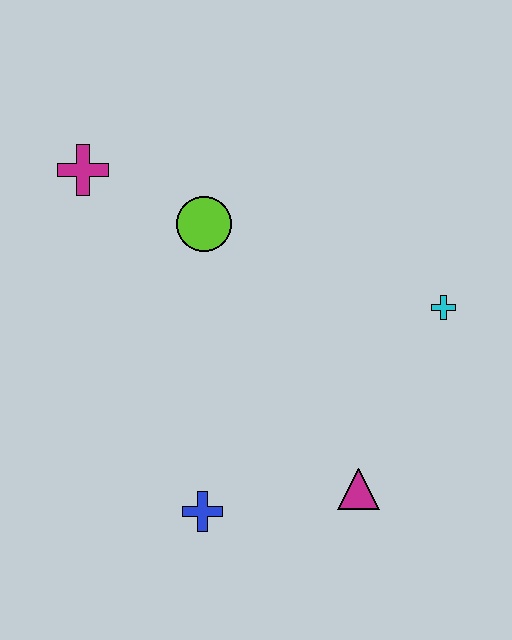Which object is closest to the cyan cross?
The magenta triangle is closest to the cyan cross.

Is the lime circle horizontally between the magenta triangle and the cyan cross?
No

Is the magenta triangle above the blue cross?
Yes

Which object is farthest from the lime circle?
The magenta triangle is farthest from the lime circle.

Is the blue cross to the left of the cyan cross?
Yes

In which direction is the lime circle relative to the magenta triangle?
The lime circle is above the magenta triangle.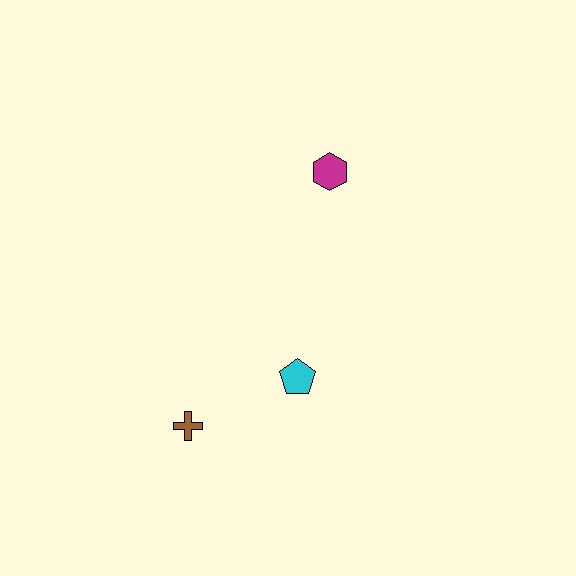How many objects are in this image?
There are 3 objects.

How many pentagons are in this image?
There is 1 pentagon.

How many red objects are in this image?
There are no red objects.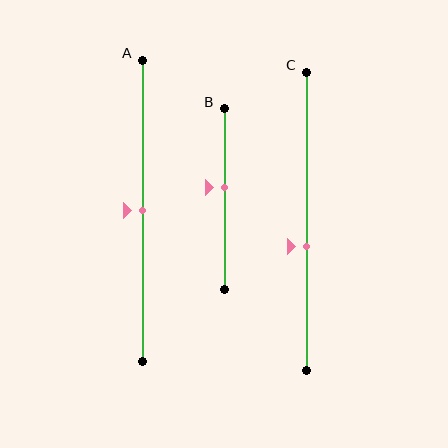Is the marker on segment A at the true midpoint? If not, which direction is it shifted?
Yes, the marker on segment A is at the true midpoint.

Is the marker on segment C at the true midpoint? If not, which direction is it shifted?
No, the marker on segment C is shifted downward by about 9% of the segment length.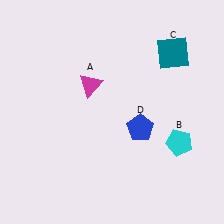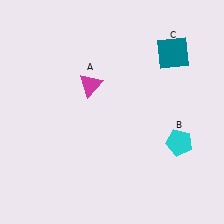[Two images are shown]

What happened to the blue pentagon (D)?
The blue pentagon (D) was removed in Image 2. It was in the bottom-right area of Image 1.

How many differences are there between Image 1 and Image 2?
There is 1 difference between the two images.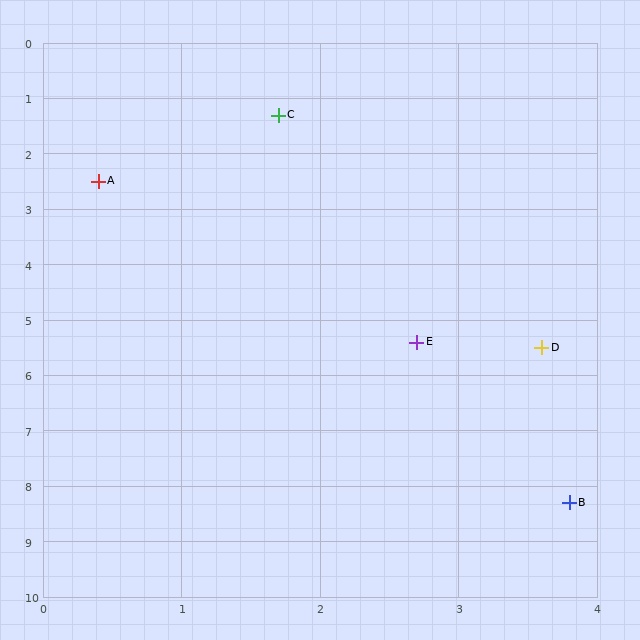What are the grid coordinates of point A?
Point A is at approximately (0.4, 2.5).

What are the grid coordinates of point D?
Point D is at approximately (3.6, 5.5).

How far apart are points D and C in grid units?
Points D and C are about 4.6 grid units apart.